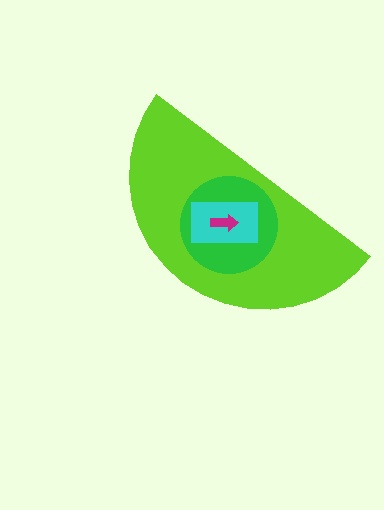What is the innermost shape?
The magenta arrow.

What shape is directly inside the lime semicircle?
The green circle.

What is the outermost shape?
The lime semicircle.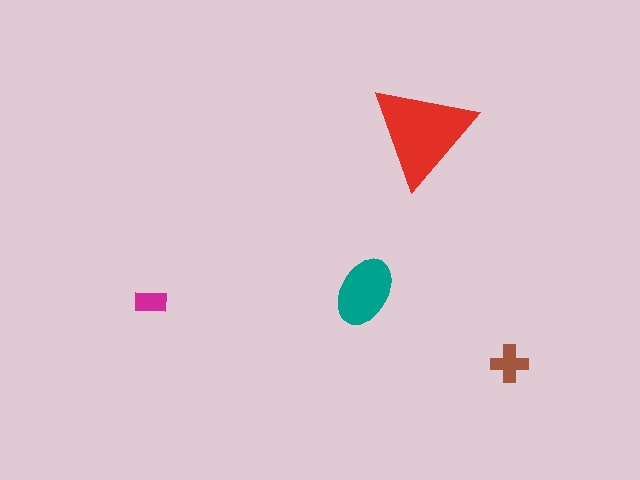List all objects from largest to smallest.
The red triangle, the teal ellipse, the brown cross, the magenta rectangle.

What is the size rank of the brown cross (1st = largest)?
3rd.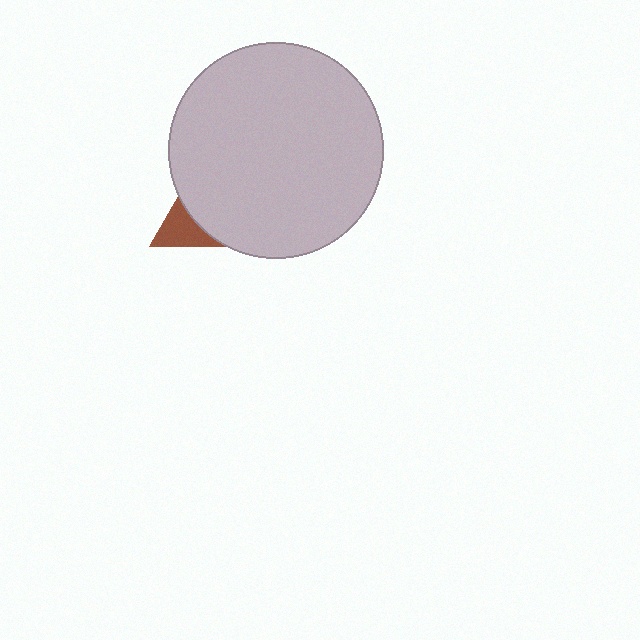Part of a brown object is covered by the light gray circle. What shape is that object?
It is a triangle.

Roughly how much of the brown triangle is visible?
A small part of it is visible (roughly 34%).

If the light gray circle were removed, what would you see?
You would see the complete brown triangle.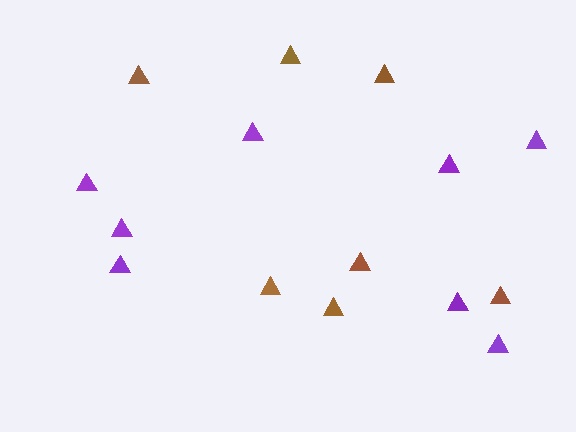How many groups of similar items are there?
There are 2 groups: one group of purple triangles (8) and one group of brown triangles (7).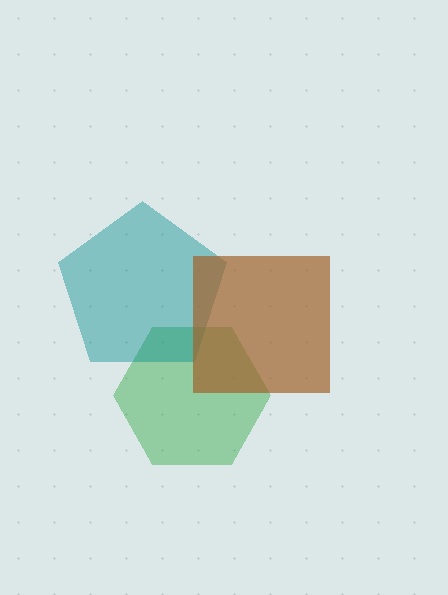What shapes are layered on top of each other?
The layered shapes are: a green hexagon, a teal pentagon, a brown square.